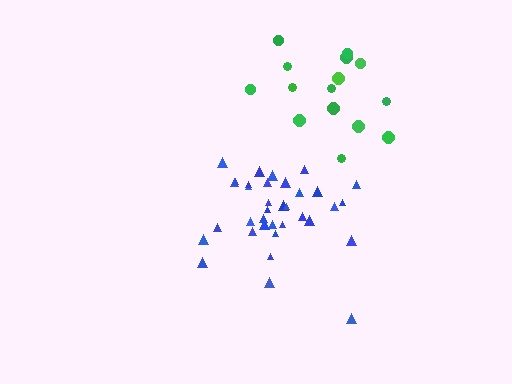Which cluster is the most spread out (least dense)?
Green.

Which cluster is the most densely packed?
Blue.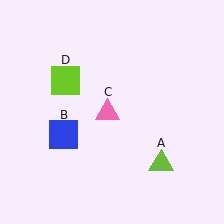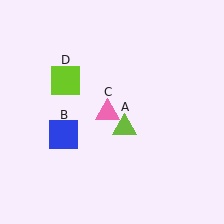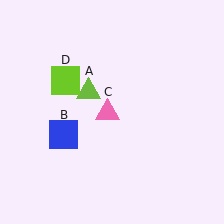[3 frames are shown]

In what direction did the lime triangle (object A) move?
The lime triangle (object A) moved up and to the left.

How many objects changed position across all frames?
1 object changed position: lime triangle (object A).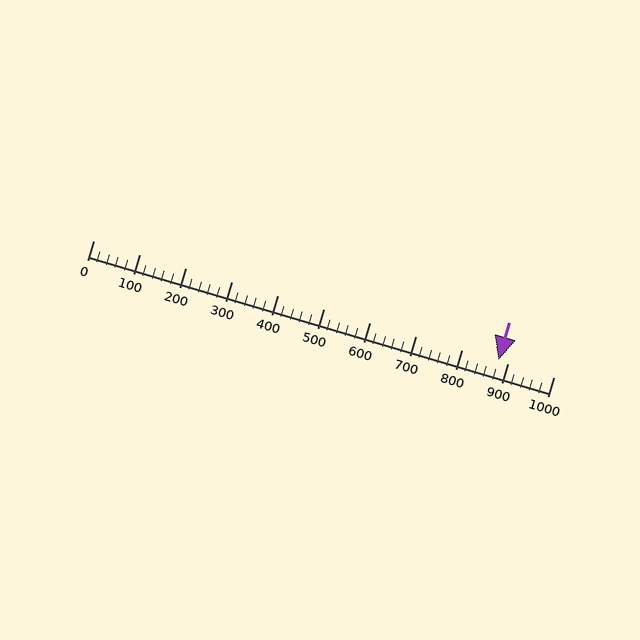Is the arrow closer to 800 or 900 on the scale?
The arrow is closer to 900.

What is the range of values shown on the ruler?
The ruler shows values from 0 to 1000.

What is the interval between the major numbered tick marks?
The major tick marks are spaced 100 units apart.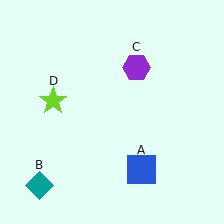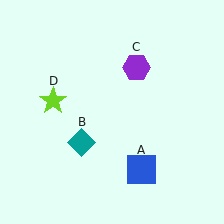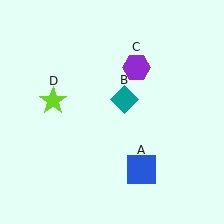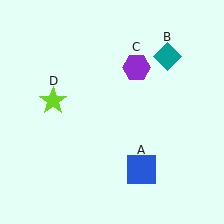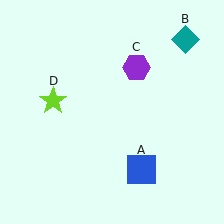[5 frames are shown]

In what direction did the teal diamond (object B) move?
The teal diamond (object B) moved up and to the right.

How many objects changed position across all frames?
1 object changed position: teal diamond (object B).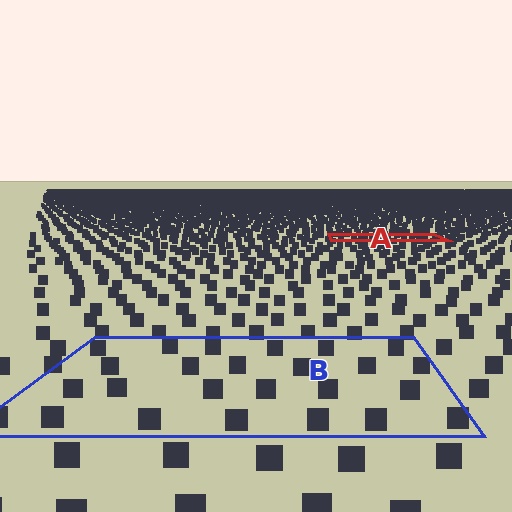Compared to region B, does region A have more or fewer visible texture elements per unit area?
Region A has more texture elements per unit area — they are packed more densely because it is farther away.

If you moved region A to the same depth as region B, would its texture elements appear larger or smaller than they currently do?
They would appear larger. At a closer depth, the same texture elements are projected at a bigger on-screen size.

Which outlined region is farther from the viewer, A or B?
Region A is farther from the viewer — the texture elements inside it appear smaller and more densely packed.